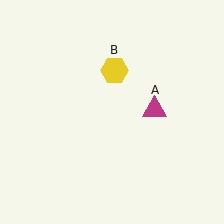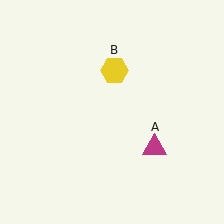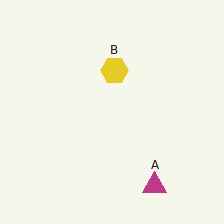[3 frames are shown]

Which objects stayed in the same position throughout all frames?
Yellow hexagon (object B) remained stationary.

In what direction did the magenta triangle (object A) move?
The magenta triangle (object A) moved down.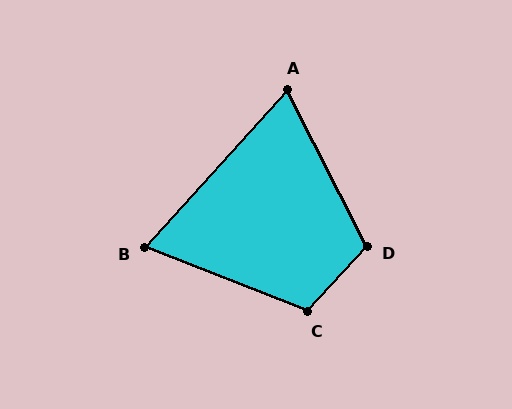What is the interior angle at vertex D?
Approximately 110 degrees (obtuse).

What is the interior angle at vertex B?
Approximately 70 degrees (acute).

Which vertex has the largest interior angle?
C, at approximately 111 degrees.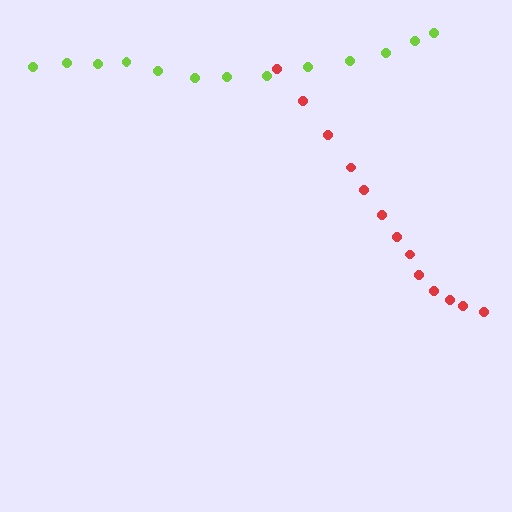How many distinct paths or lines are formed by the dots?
There are 2 distinct paths.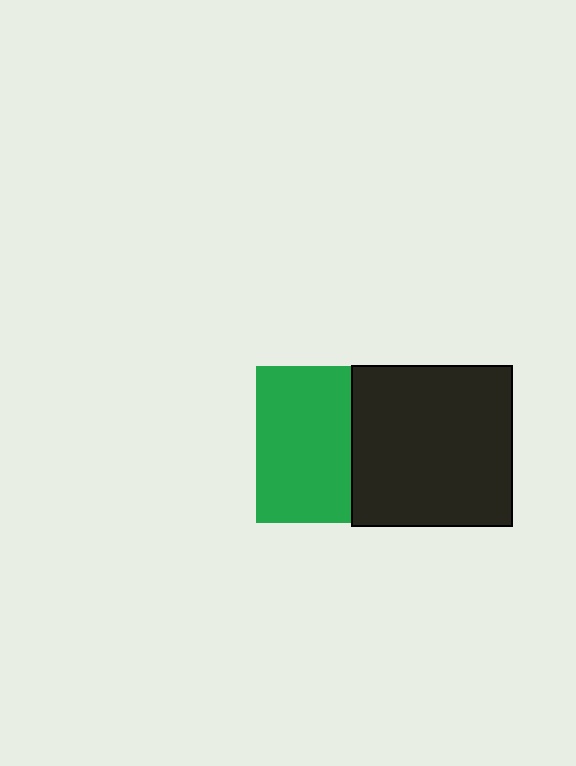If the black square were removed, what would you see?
You would see the complete green square.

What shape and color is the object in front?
The object in front is a black square.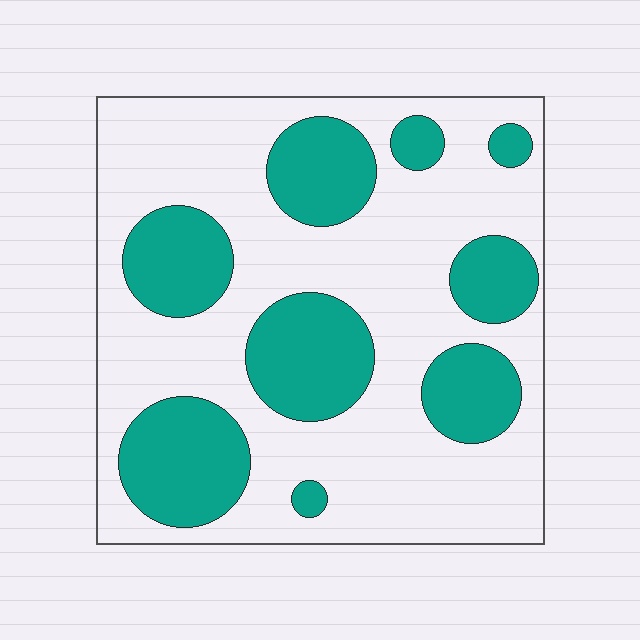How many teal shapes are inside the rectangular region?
9.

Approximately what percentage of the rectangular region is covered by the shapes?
Approximately 35%.